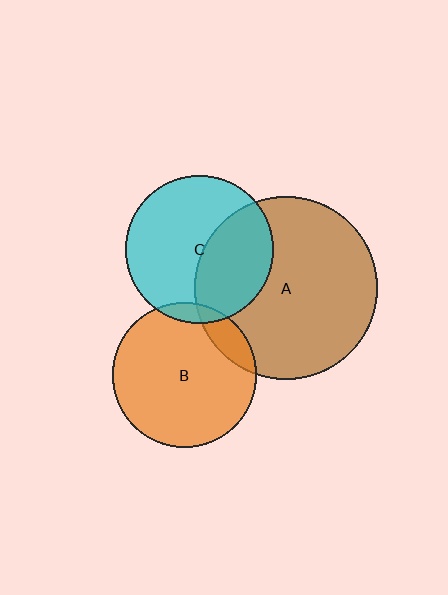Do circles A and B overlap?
Yes.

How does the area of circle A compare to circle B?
Approximately 1.6 times.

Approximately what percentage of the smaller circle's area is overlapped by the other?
Approximately 10%.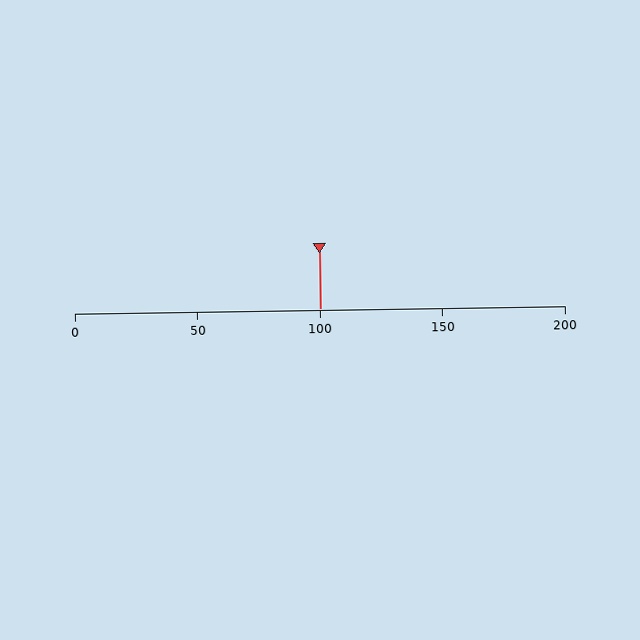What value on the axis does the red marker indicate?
The marker indicates approximately 100.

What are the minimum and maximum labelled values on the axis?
The axis runs from 0 to 200.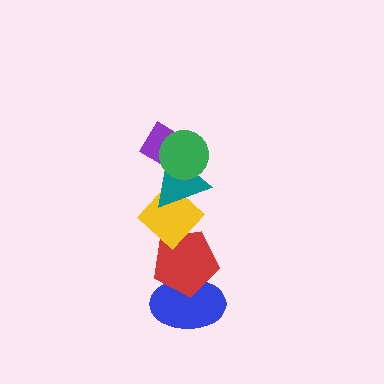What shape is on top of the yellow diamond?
The teal triangle is on top of the yellow diamond.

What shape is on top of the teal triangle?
The purple rectangle is on top of the teal triangle.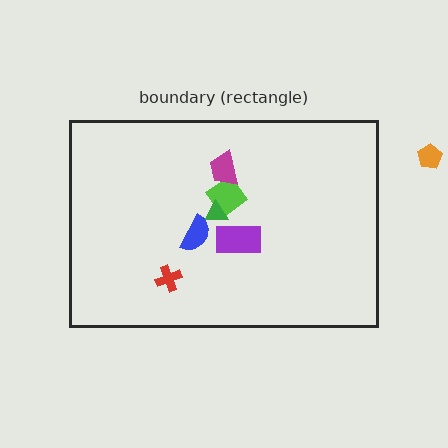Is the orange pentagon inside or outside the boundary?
Outside.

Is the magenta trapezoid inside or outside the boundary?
Inside.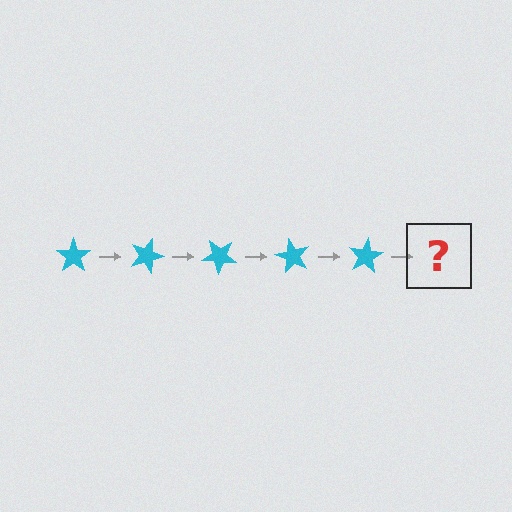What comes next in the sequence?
The next element should be a cyan star rotated 100 degrees.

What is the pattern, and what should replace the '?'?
The pattern is that the star rotates 20 degrees each step. The '?' should be a cyan star rotated 100 degrees.